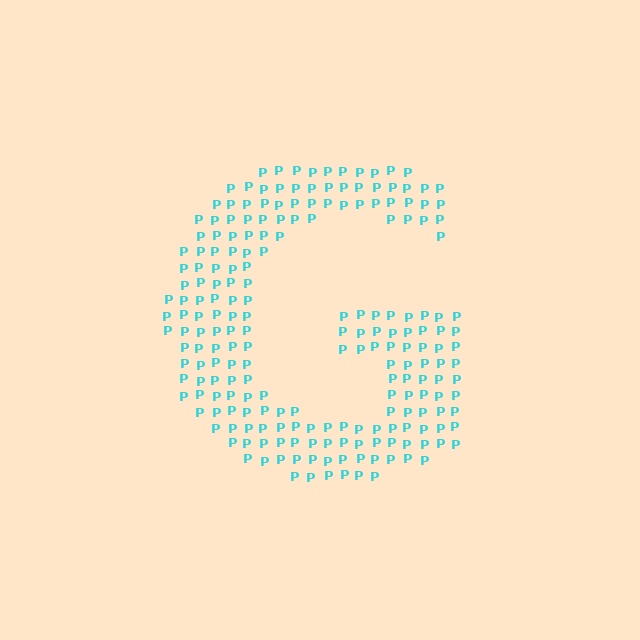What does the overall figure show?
The overall figure shows the letter G.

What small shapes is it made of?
It is made of small letter P's.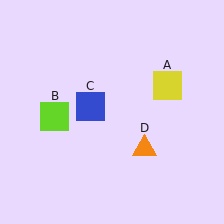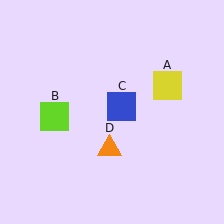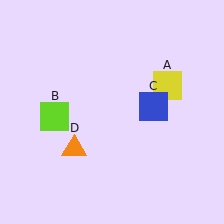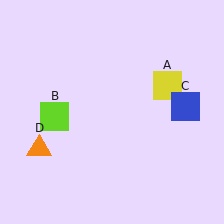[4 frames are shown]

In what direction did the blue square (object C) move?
The blue square (object C) moved right.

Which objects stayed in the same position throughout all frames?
Yellow square (object A) and lime square (object B) remained stationary.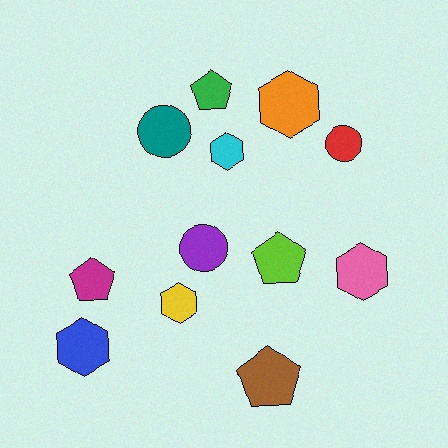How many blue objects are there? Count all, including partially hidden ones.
There is 1 blue object.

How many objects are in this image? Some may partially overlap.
There are 12 objects.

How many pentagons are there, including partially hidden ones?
There are 4 pentagons.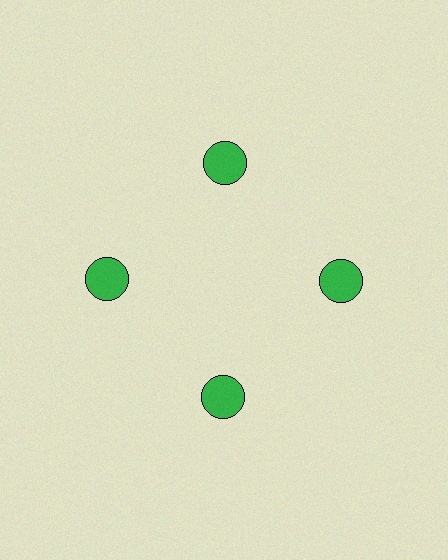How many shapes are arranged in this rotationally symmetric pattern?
There are 4 shapes, arranged in 4 groups of 1.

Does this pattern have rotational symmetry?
Yes, this pattern has 4-fold rotational symmetry. It looks the same after rotating 90 degrees around the center.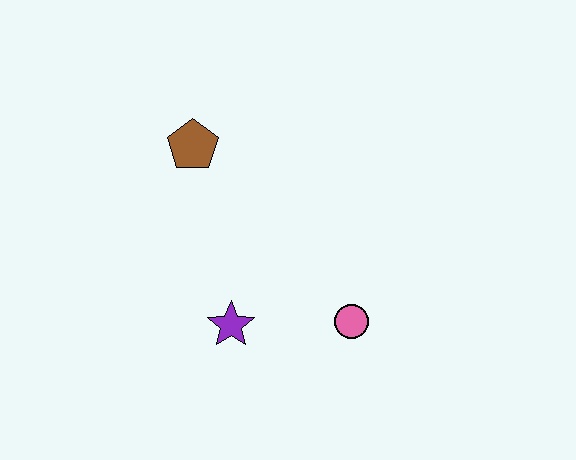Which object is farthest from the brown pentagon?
The pink circle is farthest from the brown pentagon.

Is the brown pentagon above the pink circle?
Yes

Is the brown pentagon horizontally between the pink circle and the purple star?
No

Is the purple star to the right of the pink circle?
No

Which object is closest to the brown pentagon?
The purple star is closest to the brown pentagon.